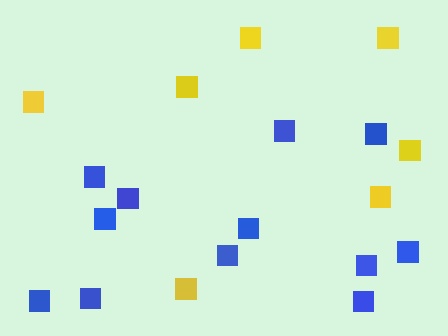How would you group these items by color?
There are 2 groups: one group of yellow squares (7) and one group of blue squares (12).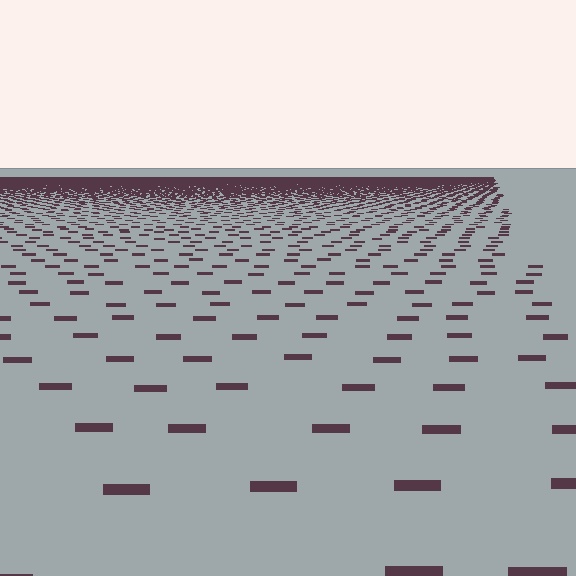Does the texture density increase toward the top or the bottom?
Density increases toward the top.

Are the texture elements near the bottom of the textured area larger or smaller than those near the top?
Larger. Near the bottom, elements are closer to the viewer and appear at a bigger on-screen size.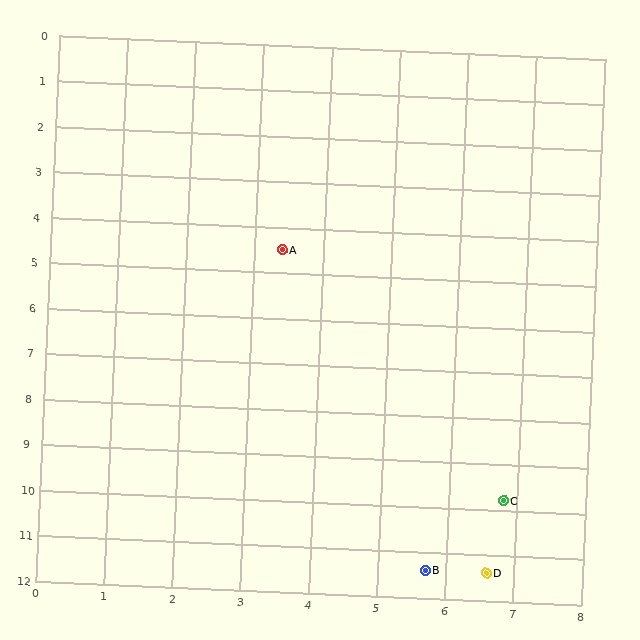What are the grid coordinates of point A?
Point A is at approximately (3.4, 4.5).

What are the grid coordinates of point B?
Point B is at approximately (5.7, 11.4).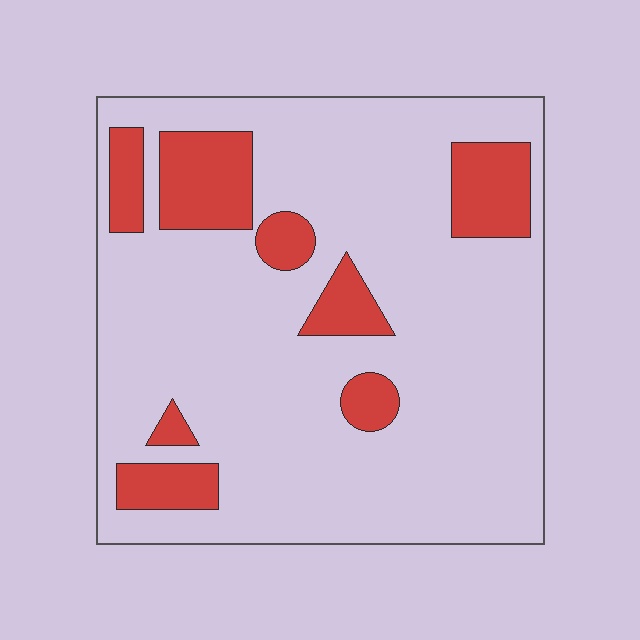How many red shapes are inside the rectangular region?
8.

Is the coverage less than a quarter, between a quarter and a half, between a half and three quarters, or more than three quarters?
Less than a quarter.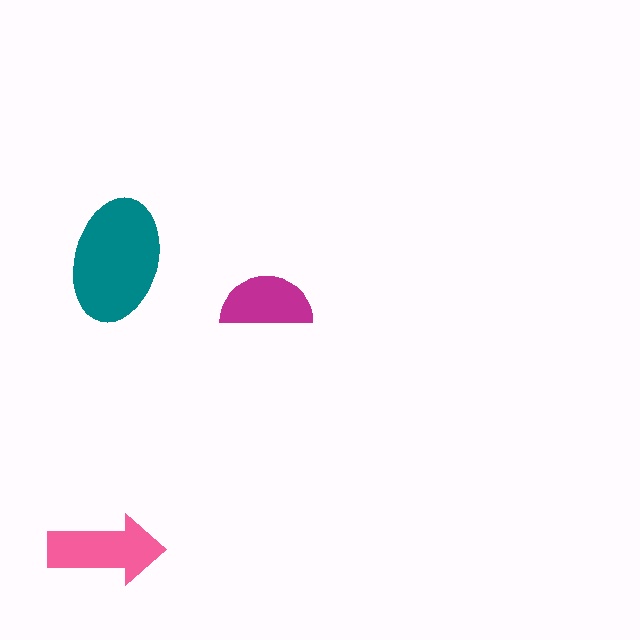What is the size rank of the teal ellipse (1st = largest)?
1st.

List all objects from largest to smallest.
The teal ellipse, the pink arrow, the magenta semicircle.